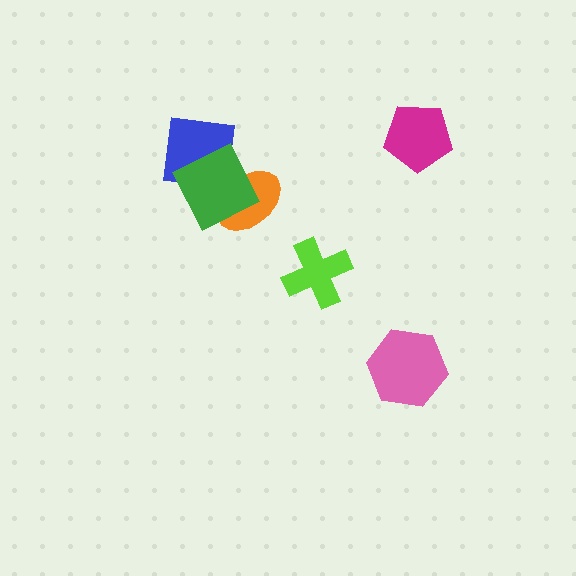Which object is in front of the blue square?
The green diamond is in front of the blue square.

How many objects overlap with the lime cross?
0 objects overlap with the lime cross.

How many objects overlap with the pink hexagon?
0 objects overlap with the pink hexagon.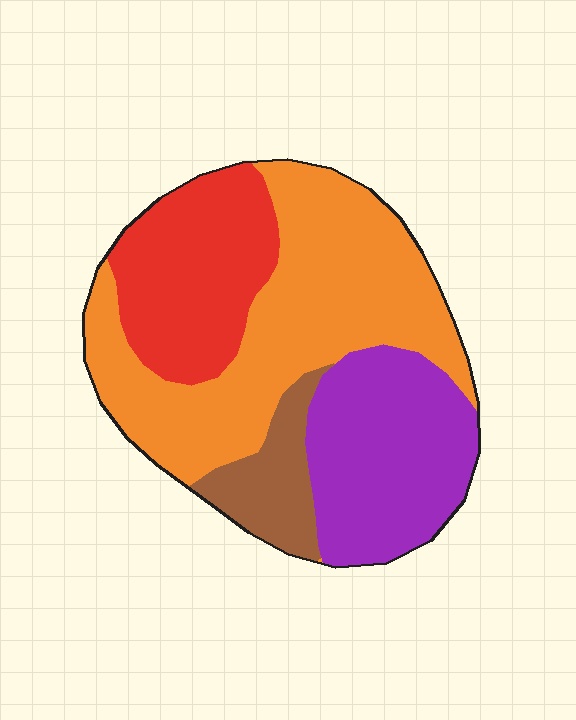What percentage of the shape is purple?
Purple takes up about one quarter (1/4) of the shape.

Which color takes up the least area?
Brown, at roughly 10%.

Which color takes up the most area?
Orange, at roughly 45%.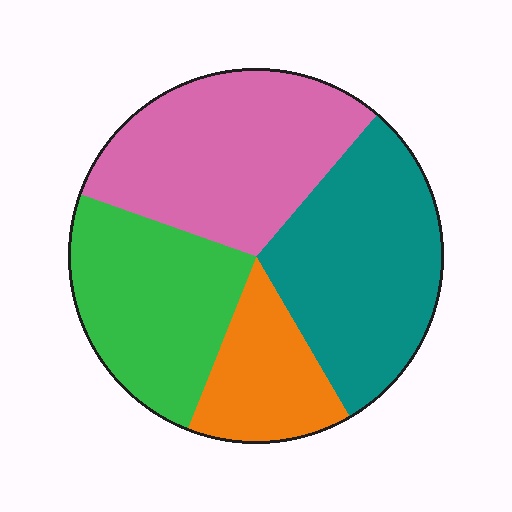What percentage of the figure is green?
Green covers around 25% of the figure.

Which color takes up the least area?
Orange, at roughly 15%.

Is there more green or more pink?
Pink.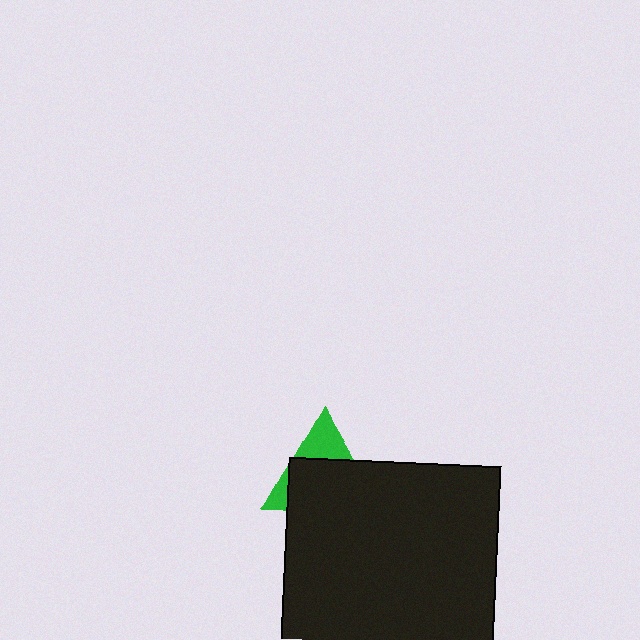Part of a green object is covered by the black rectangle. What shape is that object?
It is a triangle.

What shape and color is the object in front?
The object in front is a black rectangle.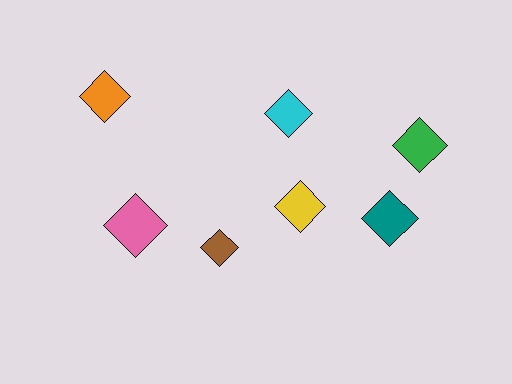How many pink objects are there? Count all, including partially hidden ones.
There is 1 pink object.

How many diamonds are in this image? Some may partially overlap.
There are 7 diamonds.